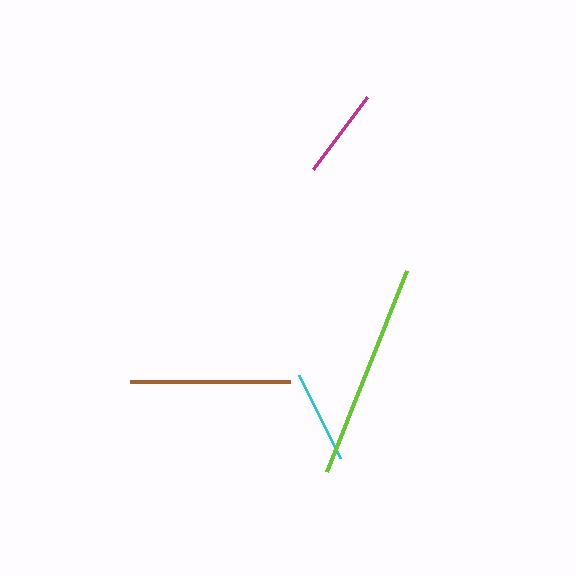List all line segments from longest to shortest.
From longest to shortest: lime, brown, cyan, magenta.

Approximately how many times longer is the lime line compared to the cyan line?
The lime line is approximately 2.3 times the length of the cyan line.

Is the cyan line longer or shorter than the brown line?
The brown line is longer than the cyan line.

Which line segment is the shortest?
The magenta line is the shortest at approximately 90 pixels.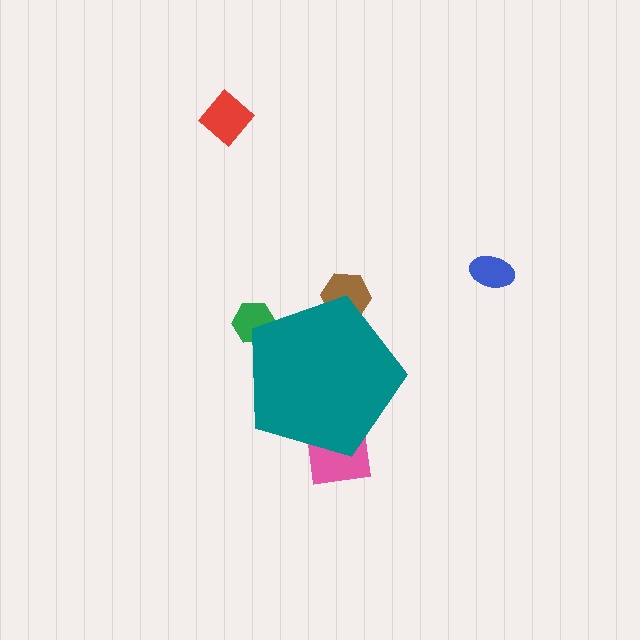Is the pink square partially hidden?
Yes, the pink square is partially hidden behind the teal pentagon.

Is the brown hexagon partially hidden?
Yes, the brown hexagon is partially hidden behind the teal pentagon.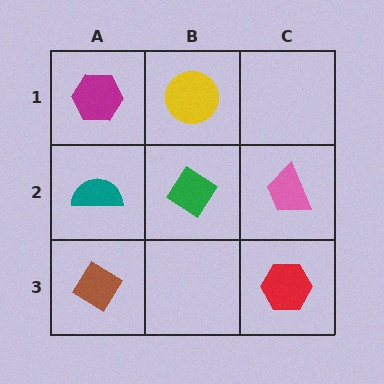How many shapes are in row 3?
2 shapes.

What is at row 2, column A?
A teal semicircle.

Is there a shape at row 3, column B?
No, that cell is empty.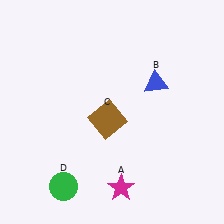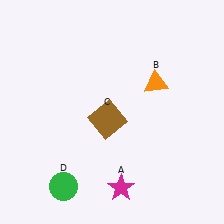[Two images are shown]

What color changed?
The triangle (B) changed from blue in Image 1 to orange in Image 2.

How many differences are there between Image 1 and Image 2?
There is 1 difference between the two images.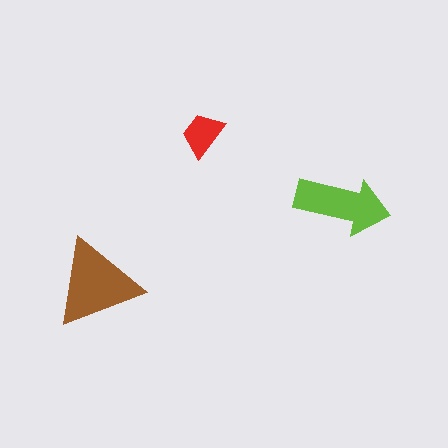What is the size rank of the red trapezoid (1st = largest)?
3rd.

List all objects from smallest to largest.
The red trapezoid, the lime arrow, the brown triangle.